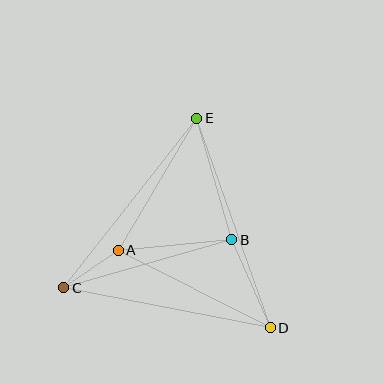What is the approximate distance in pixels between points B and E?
The distance between B and E is approximately 126 pixels.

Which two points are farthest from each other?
Points D and E are farthest from each other.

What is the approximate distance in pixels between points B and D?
The distance between B and D is approximately 96 pixels.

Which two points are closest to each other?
Points A and C are closest to each other.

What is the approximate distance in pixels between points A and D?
The distance between A and D is approximately 171 pixels.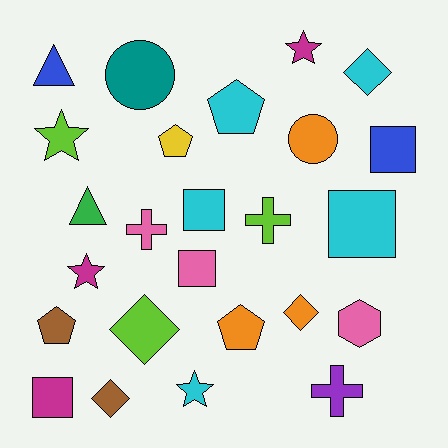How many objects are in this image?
There are 25 objects.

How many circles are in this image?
There are 2 circles.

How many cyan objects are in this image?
There are 5 cyan objects.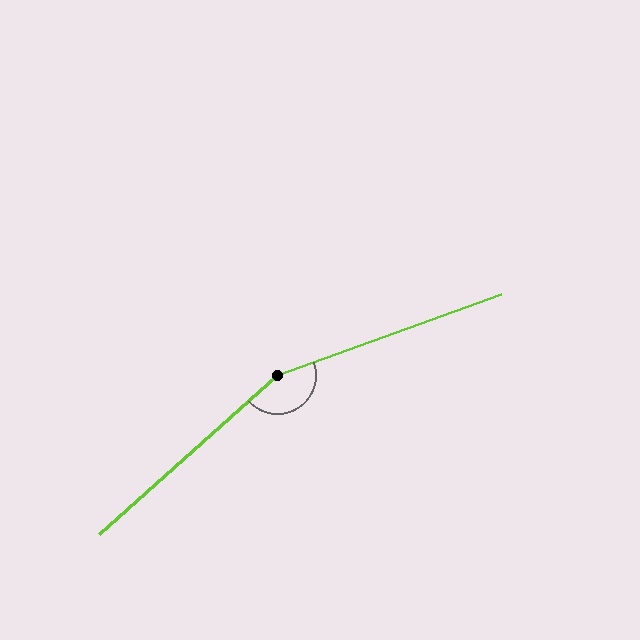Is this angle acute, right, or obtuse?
It is obtuse.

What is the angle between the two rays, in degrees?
Approximately 158 degrees.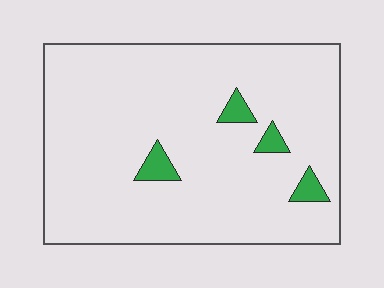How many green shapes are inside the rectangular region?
4.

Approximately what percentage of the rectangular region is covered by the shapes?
Approximately 5%.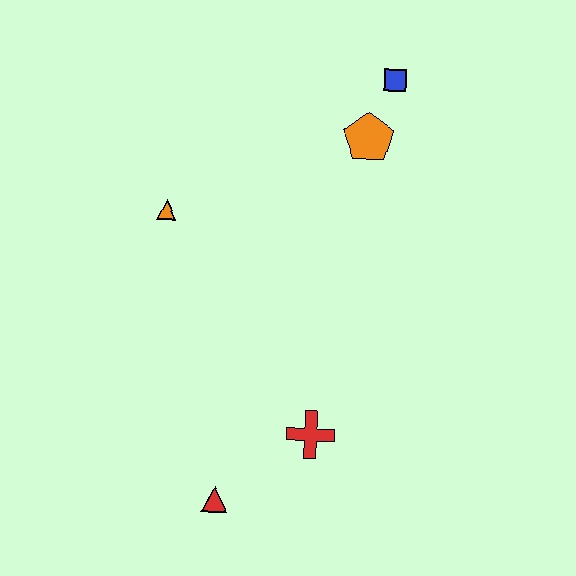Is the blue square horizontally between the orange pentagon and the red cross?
No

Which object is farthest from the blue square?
The red triangle is farthest from the blue square.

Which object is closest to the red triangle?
The red cross is closest to the red triangle.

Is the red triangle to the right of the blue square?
No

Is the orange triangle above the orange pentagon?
No